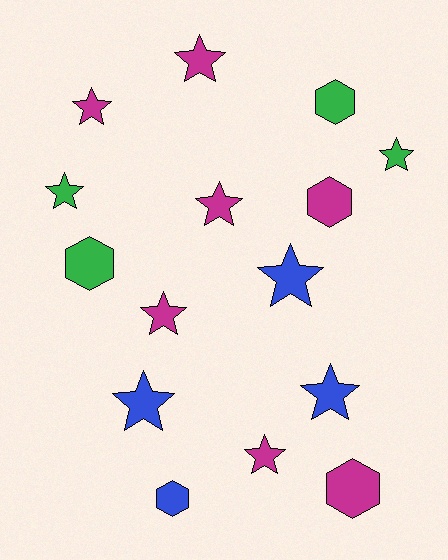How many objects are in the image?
There are 15 objects.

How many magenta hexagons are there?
There are 2 magenta hexagons.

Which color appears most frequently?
Magenta, with 7 objects.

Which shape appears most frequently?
Star, with 10 objects.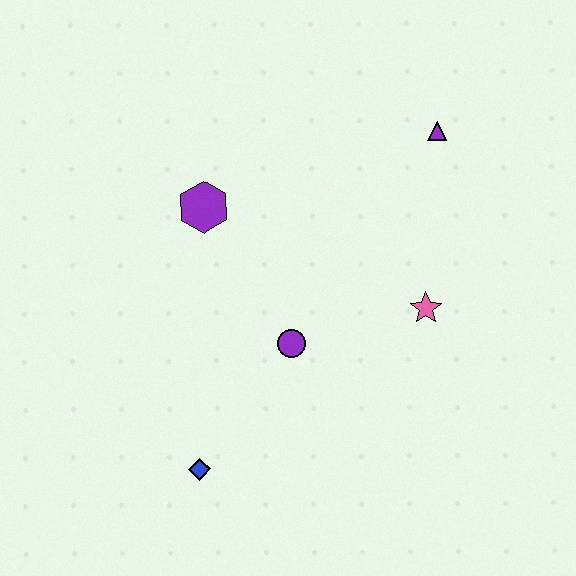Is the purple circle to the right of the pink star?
No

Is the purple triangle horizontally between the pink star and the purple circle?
No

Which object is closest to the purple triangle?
The pink star is closest to the purple triangle.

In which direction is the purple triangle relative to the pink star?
The purple triangle is above the pink star.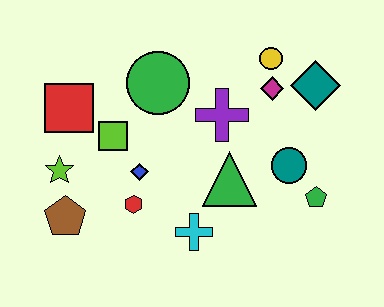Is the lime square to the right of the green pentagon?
No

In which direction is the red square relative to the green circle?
The red square is to the left of the green circle.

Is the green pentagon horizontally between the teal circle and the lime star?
No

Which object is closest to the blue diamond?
The red hexagon is closest to the blue diamond.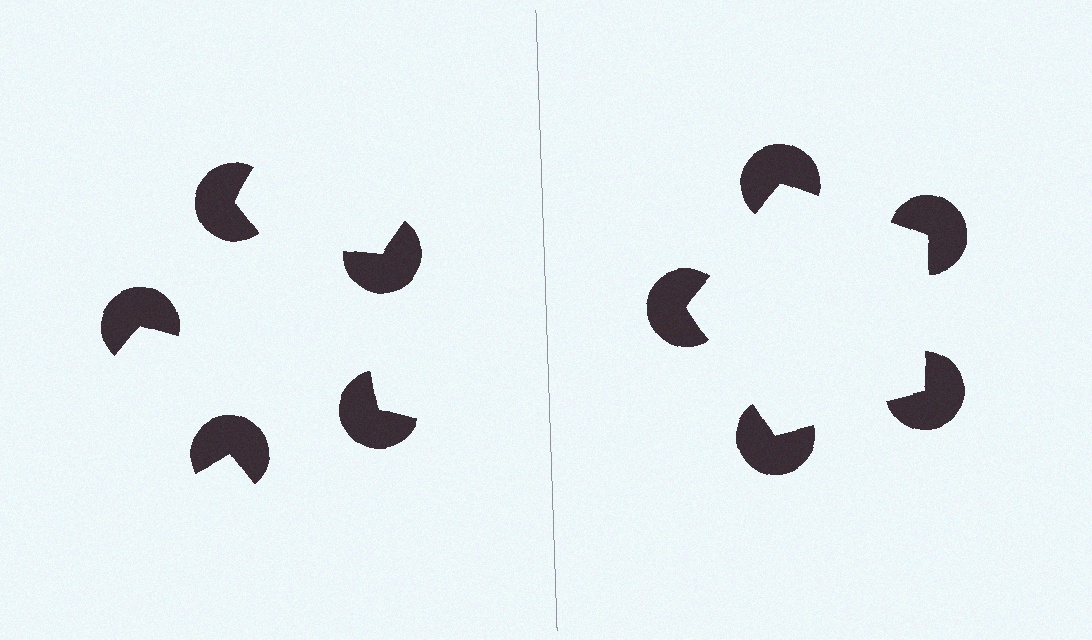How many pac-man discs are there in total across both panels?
10 — 5 on each side.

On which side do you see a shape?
An illusory pentagon appears on the right side. On the left side the wedge cuts are rotated, so no coherent shape forms.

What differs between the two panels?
The pac-man discs are positioned identically on both sides; only the wedge orientations differ. On the right they align to a pentagon; on the left they are misaligned.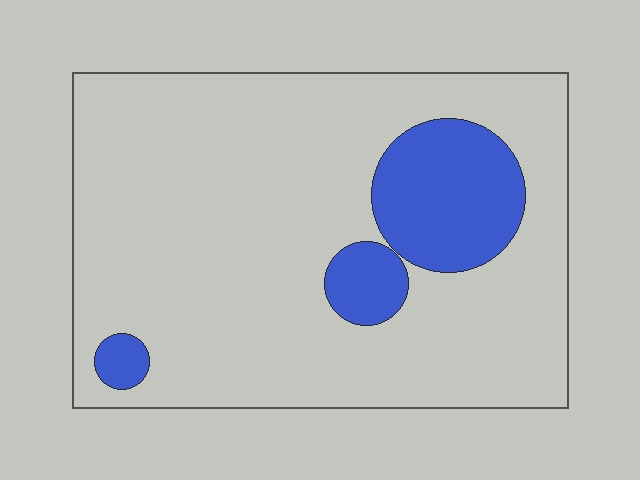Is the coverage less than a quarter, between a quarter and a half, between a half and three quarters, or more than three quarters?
Less than a quarter.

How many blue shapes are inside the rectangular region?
3.